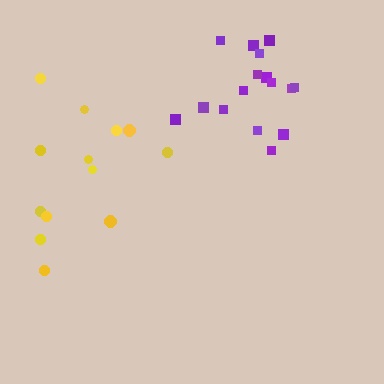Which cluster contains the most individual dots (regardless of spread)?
Purple (16).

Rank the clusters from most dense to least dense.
purple, yellow.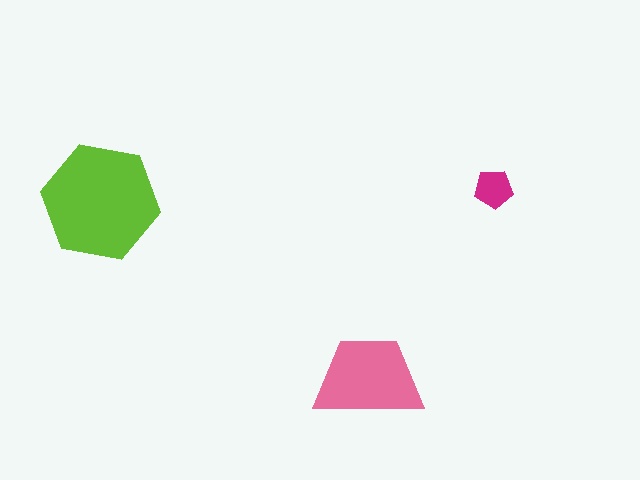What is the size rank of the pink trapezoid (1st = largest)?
2nd.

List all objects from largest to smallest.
The lime hexagon, the pink trapezoid, the magenta pentagon.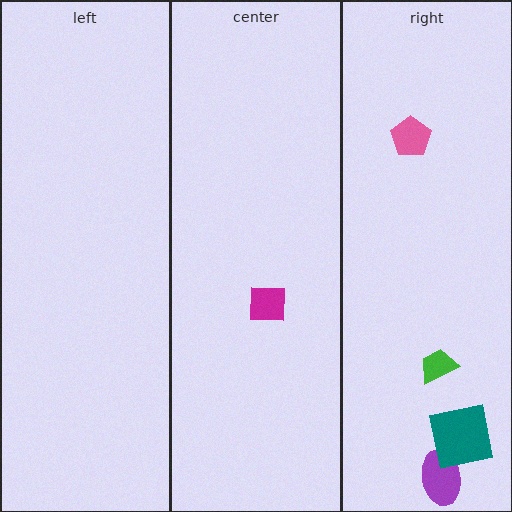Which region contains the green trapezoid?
The right region.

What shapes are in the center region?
The magenta square.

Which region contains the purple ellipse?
The right region.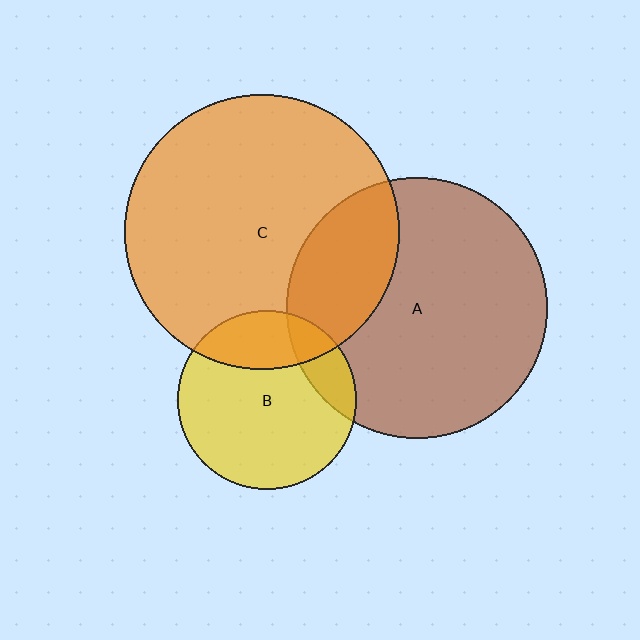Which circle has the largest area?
Circle C (orange).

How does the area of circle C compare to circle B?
Approximately 2.3 times.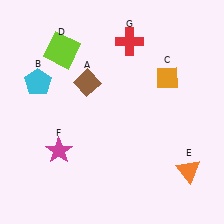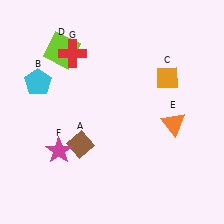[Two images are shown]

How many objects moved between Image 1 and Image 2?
3 objects moved between the two images.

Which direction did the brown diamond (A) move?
The brown diamond (A) moved down.